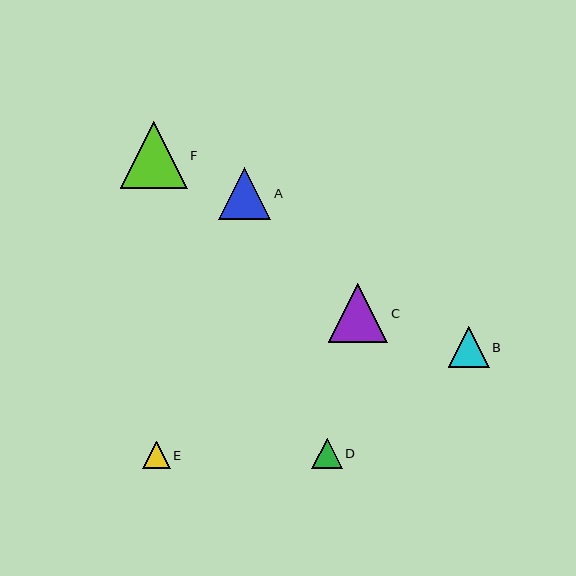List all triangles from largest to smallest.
From largest to smallest: F, C, A, B, D, E.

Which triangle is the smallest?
Triangle E is the smallest with a size of approximately 27 pixels.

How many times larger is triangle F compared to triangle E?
Triangle F is approximately 2.4 times the size of triangle E.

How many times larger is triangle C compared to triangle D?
Triangle C is approximately 2.0 times the size of triangle D.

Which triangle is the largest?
Triangle F is the largest with a size of approximately 67 pixels.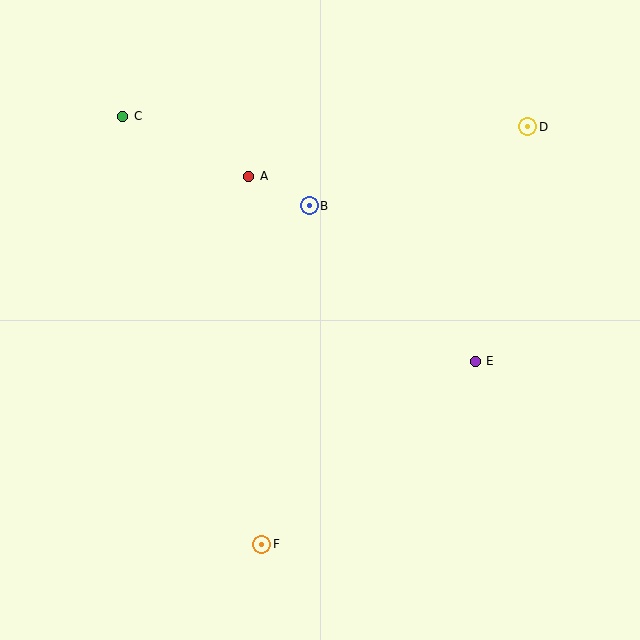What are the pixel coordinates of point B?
Point B is at (309, 206).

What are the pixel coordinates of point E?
Point E is at (475, 361).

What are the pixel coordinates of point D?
Point D is at (528, 127).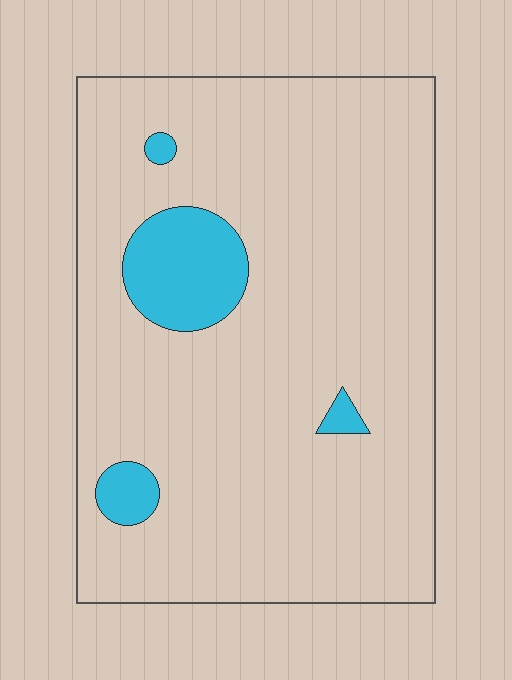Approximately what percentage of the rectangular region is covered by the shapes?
Approximately 10%.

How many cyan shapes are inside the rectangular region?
4.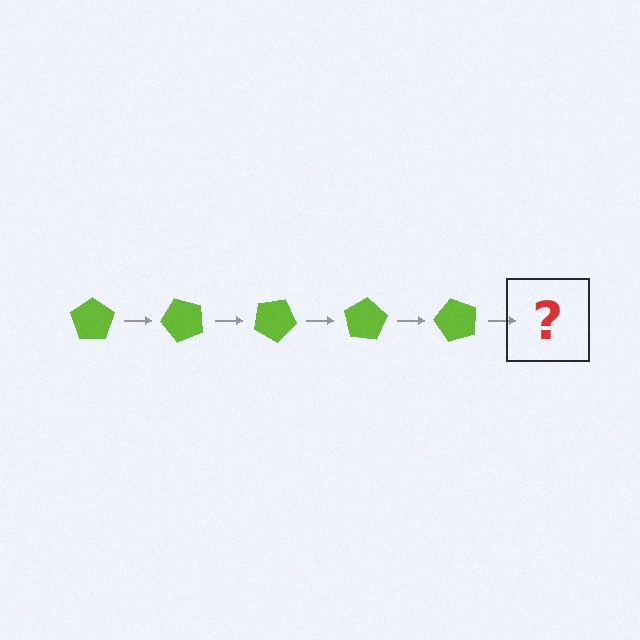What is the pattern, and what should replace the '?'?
The pattern is that the pentagon rotates 50 degrees each step. The '?' should be a lime pentagon rotated 250 degrees.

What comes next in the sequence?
The next element should be a lime pentagon rotated 250 degrees.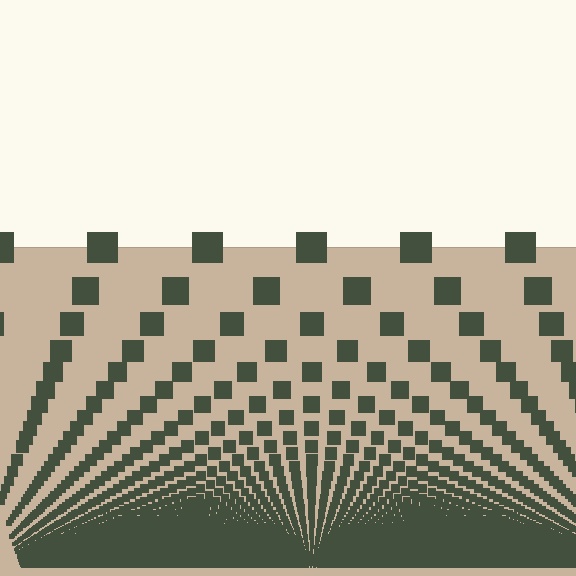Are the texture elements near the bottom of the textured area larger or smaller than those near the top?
Smaller. The gradient is inverted — elements near the bottom are smaller and denser.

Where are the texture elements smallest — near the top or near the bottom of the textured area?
Near the bottom.